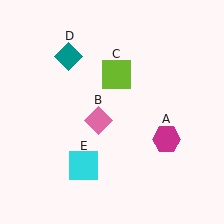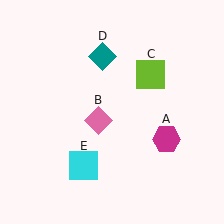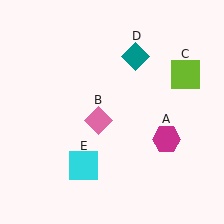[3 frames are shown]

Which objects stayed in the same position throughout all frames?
Magenta hexagon (object A) and pink diamond (object B) and cyan square (object E) remained stationary.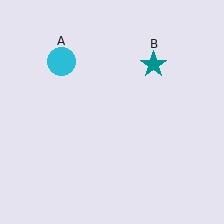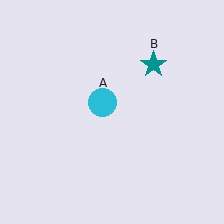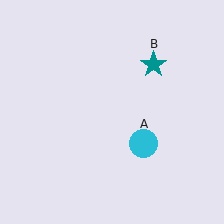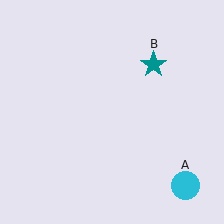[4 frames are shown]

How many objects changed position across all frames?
1 object changed position: cyan circle (object A).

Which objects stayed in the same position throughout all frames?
Teal star (object B) remained stationary.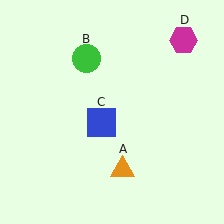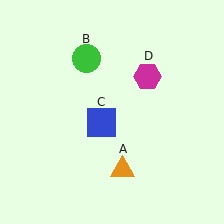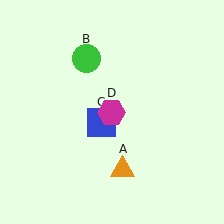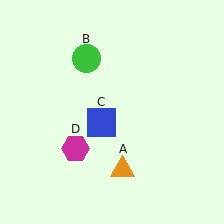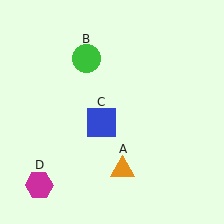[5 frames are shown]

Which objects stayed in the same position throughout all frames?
Orange triangle (object A) and green circle (object B) and blue square (object C) remained stationary.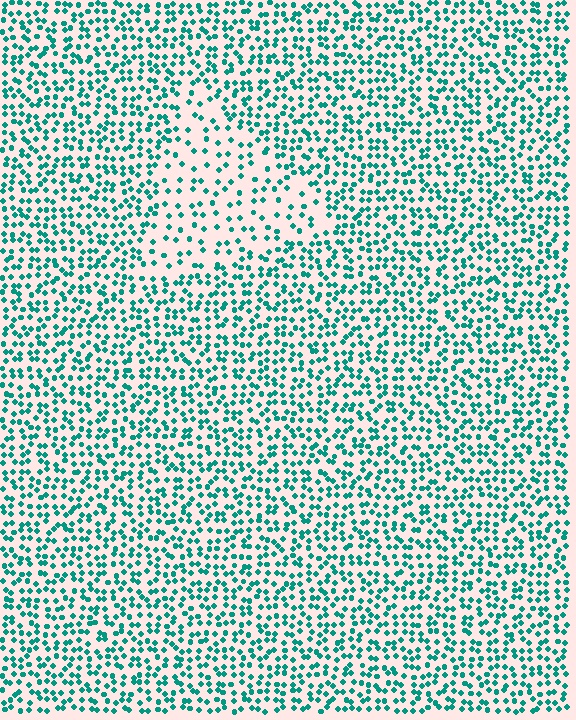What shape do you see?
I see a triangle.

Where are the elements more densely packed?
The elements are more densely packed outside the triangle boundary.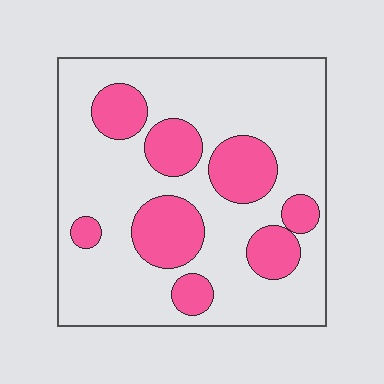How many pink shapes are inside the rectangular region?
8.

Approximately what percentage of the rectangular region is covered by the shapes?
Approximately 25%.